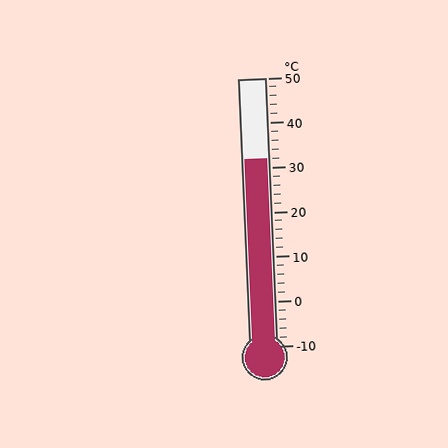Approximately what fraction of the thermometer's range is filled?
The thermometer is filled to approximately 70% of its range.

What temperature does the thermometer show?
The thermometer shows approximately 32°C.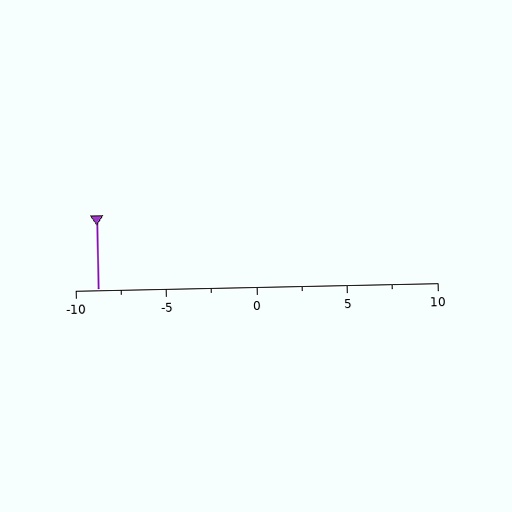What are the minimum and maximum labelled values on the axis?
The axis runs from -10 to 10.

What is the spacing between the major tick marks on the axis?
The major ticks are spaced 5 apart.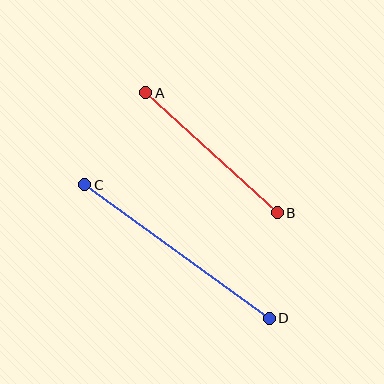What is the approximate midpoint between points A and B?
The midpoint is at approximately (211, 153) pixels.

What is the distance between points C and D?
The distance is approximately 228 pixels.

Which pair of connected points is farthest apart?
Points C and D are farthest apart.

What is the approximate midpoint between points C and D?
The midpoint is at approximately (177, 252) pixels.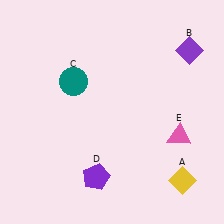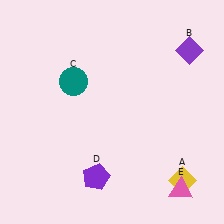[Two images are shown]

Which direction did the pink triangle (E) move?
The pink triangle (E) moved down.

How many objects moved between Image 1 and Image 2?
1 object moved between the two images.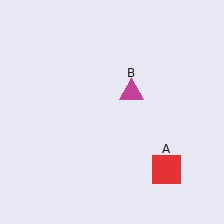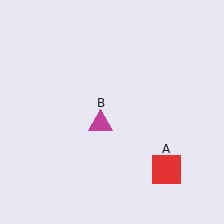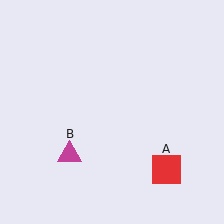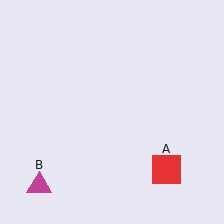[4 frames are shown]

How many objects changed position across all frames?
1 object changed position: magenta triangle (object B).